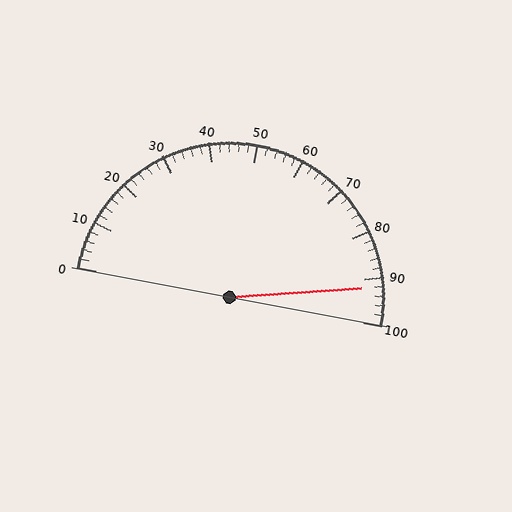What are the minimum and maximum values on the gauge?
The gauge ranges from 0 to 100.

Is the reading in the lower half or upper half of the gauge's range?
The reading is in the upper half of the range (0 to 100).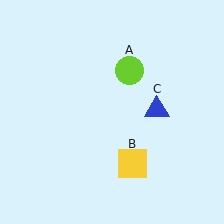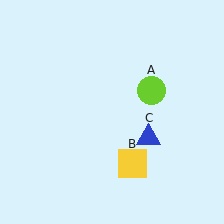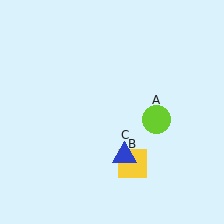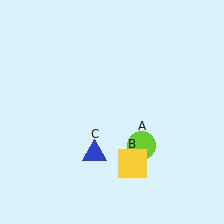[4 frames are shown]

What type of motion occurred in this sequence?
The lime circle (object A), blue triangle (object C) rotated clockwise around the center of the scene.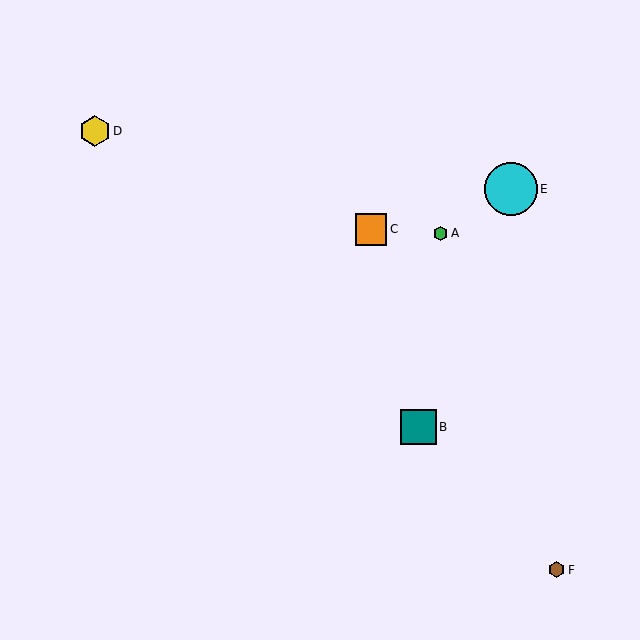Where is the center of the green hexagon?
The center of the green hexagon is at (440, 233).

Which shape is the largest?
The cyan circle (labeled E) is the largest.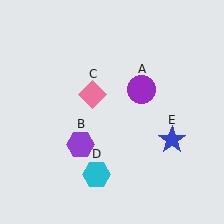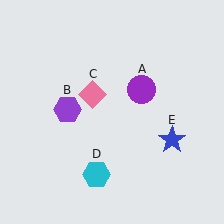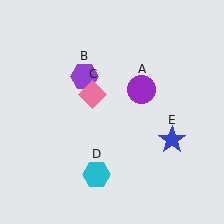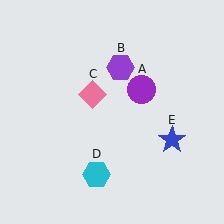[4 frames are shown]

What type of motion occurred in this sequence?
The purple hexagon (object B) rotated clockwise around the center of the scene.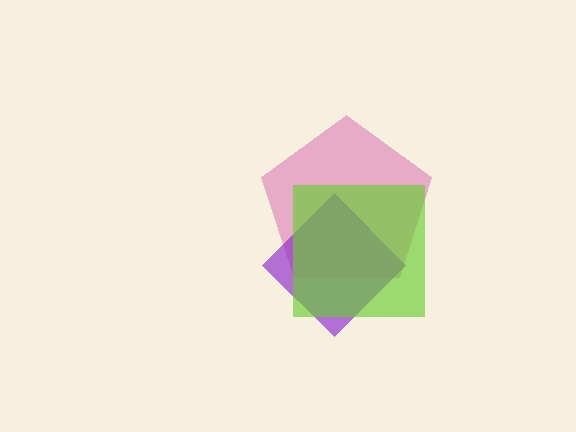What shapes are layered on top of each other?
The layered shapes are: a magenta pentagon, a purple diamond, a lime square.